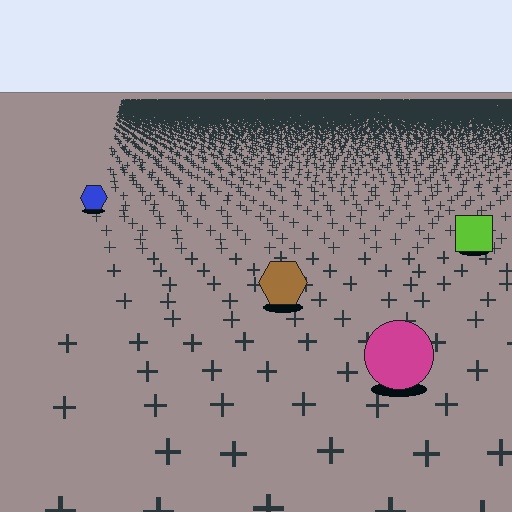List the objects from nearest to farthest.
From nearest to farthest: the magenta circle, the brown hexagon, the lime square, the blue hexagon.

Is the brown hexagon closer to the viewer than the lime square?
Yes. The brown hexagon is closer — you can tell from the texture gradient: the ground texture is coarser near it.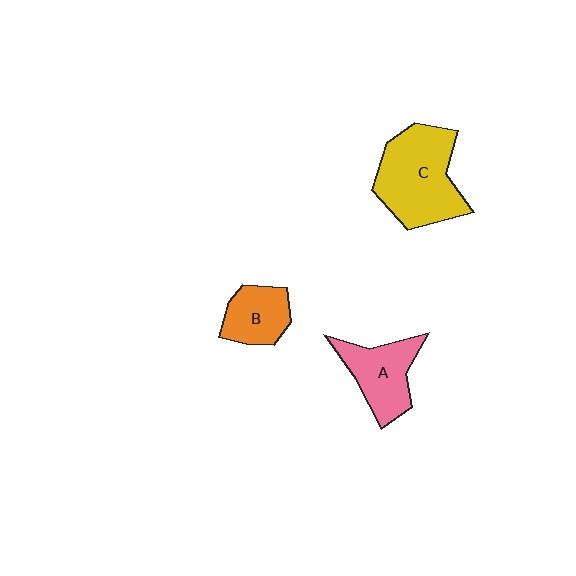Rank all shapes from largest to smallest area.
From largest to smallest: C (yellow), A (pink), B (orange).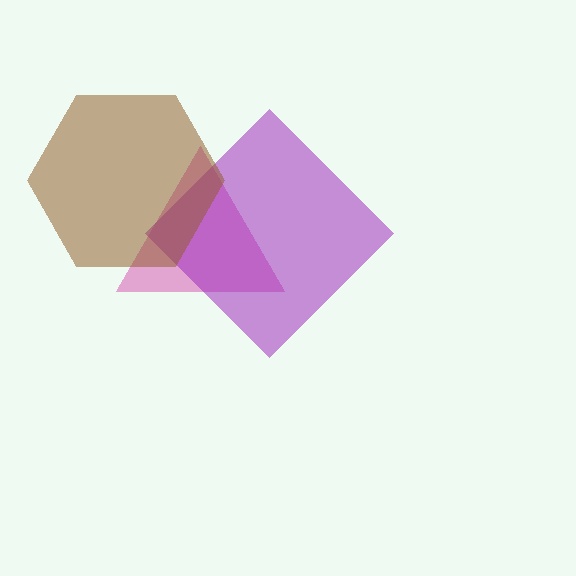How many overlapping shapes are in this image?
There are 3 overlapping shapes in the image.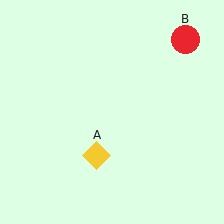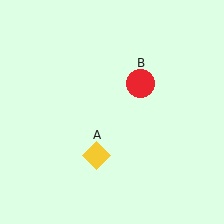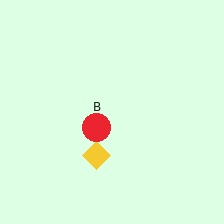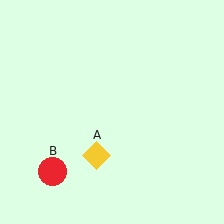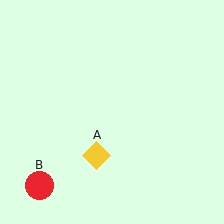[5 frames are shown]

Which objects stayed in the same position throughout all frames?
Yellow diamond (object A) remained stationary.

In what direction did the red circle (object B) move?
The red circle (object B) moved down and to the left.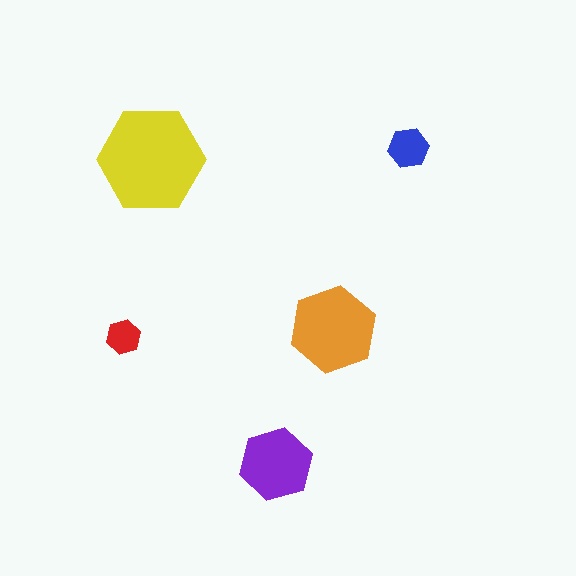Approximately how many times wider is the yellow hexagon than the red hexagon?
About 3 times wider.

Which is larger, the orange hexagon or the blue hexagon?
The orange one.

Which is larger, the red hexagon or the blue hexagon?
The blue one.